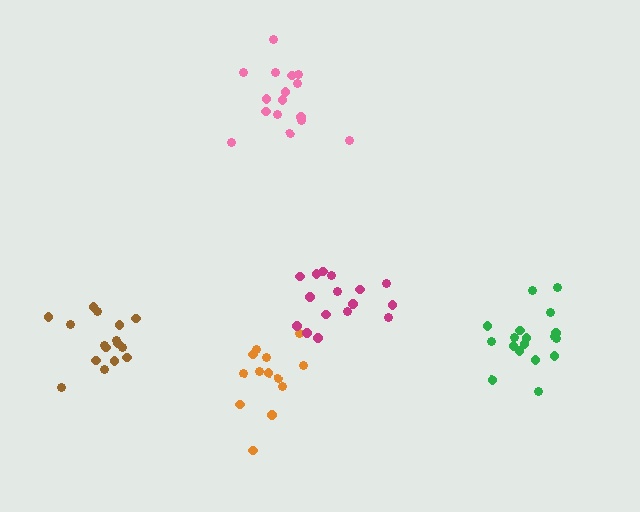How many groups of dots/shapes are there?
There are 5 groups.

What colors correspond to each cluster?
The clusters are colored: green, orange, magenta, pink, brown.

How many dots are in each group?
Group 1: 18 dots, Group 2: 13 dots, Group 3: 16 dots, Group 4: 16 dots, Group 5: 16 dots (79 total).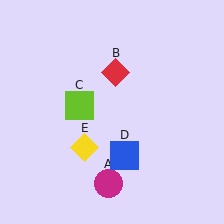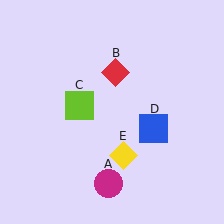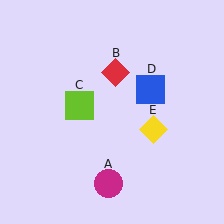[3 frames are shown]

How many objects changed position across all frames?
2 objects changed position: blue square (object D), yellow diamond (object E).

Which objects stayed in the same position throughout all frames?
Magenta circle (object A) and red diamond (object B) and lime square (object C) remained stationary.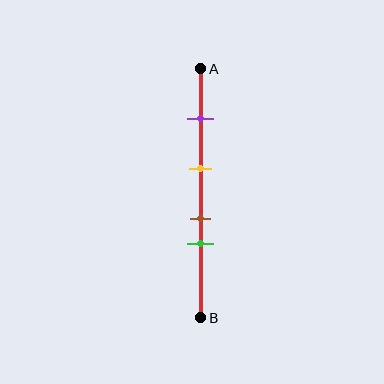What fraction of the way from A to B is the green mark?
The green mark is approximately 70% (0.7) of the way from A to B.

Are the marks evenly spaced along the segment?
No, the marks are not evenly spaced.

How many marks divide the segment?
There are 4 marks dividing the segment.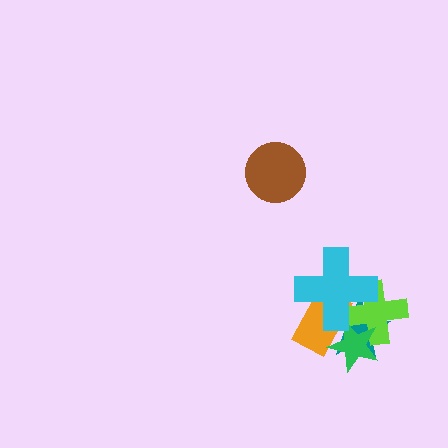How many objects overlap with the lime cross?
4 objects overlap with the lime cross.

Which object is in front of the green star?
The cyan cross is in front of the green star.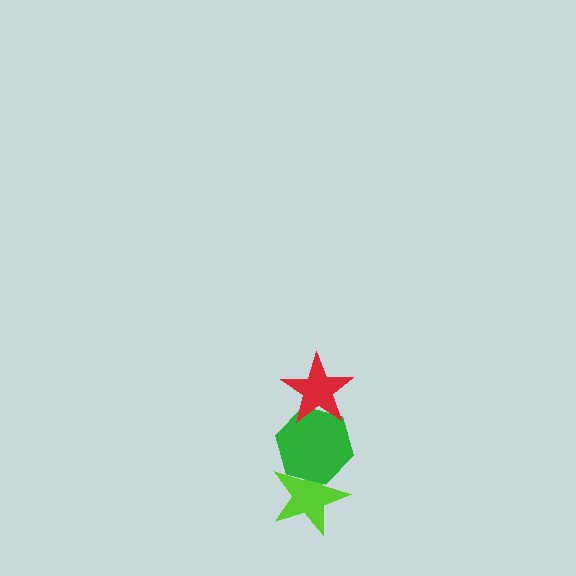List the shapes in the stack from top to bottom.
From top to bottom: the red star, the green hexagon, the lime star.